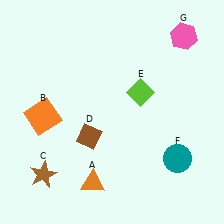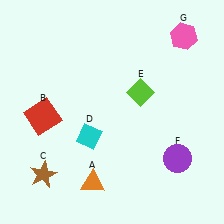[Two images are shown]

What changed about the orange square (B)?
In Image 1, B is orange. In Image 2, it changed to red.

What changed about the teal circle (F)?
In Image 1, F is teal. In Image 2, it changed to purple.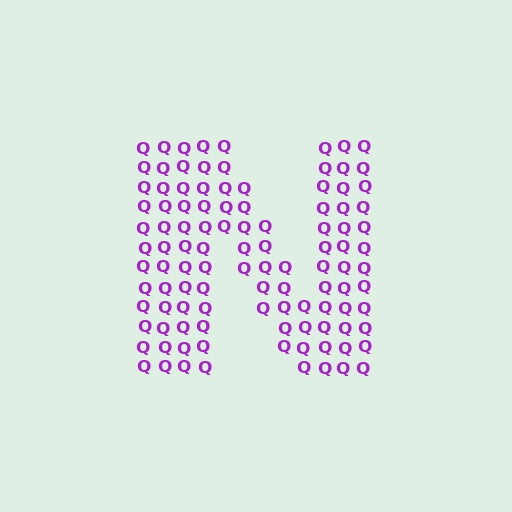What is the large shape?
The large shape is the letter N.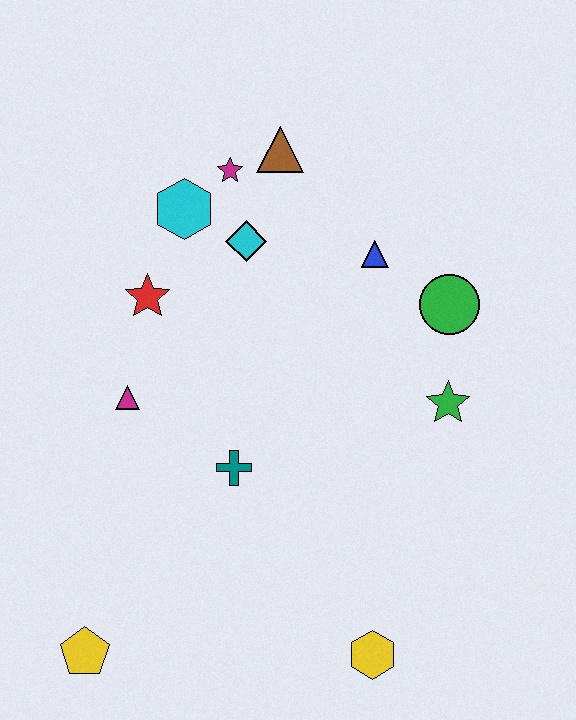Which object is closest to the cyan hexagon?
The magenta star is closest to the cyan hexagon.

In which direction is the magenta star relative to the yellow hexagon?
The magenta star is above the yellow hexagon.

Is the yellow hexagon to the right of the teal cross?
Yes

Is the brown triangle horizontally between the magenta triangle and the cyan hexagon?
No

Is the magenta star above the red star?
Yes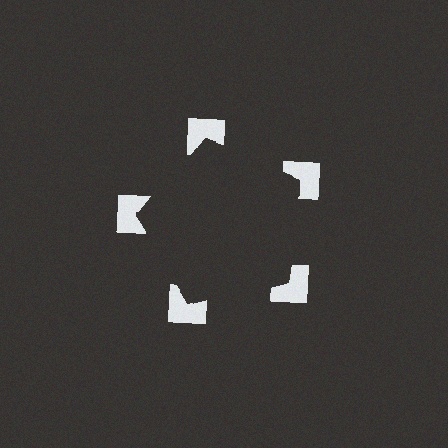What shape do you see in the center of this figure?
An illusory pentagon — its edges are inferred from the aligned wedge cuts in the notched squares, not physically drawn.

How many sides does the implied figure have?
5 sides.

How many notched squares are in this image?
There are 5 — one at each vertex of the illusory pentagon.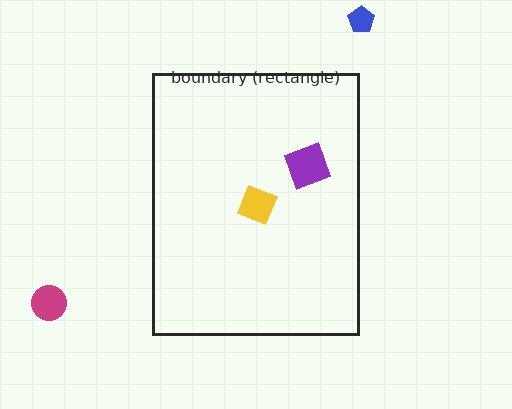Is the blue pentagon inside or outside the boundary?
Outside.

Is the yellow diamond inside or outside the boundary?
Inside.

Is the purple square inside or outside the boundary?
Inside.